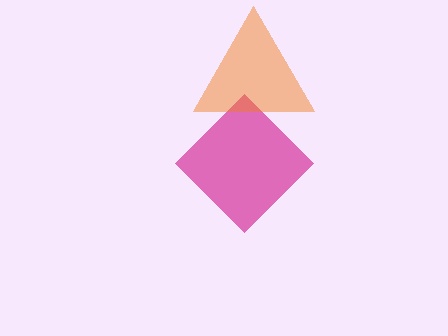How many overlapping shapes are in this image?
There are 2 overlapping shapes in the image.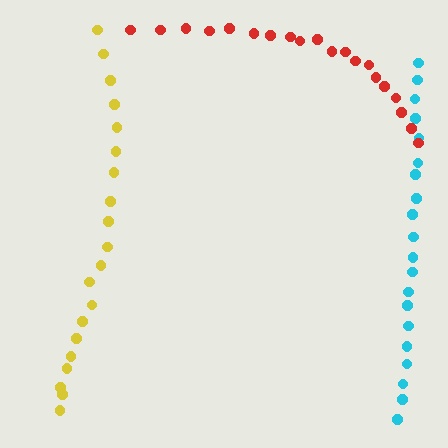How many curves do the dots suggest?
There are 3 distinct paths.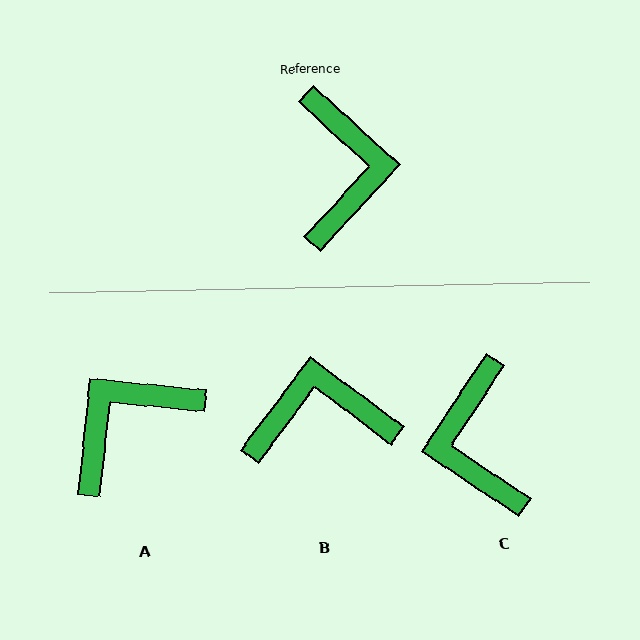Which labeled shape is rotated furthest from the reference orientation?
C, about 171 degrees away.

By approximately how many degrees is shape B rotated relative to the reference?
Approximately 96 degrees counter-clockwise.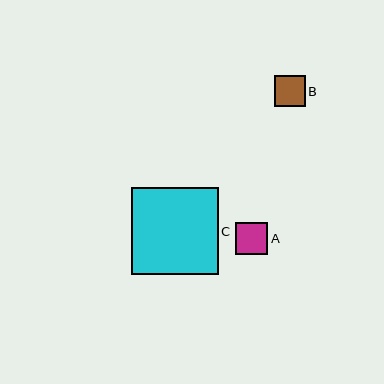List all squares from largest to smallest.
From largest to smallest: C, A, B.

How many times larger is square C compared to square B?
Square C is approximately 2.8 times the size of square B.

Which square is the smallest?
Square B is the smallest with a size of approximately 31 pixels.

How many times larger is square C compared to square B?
Square C is approximately 2.8 times the size of square B.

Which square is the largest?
Square C is the largest with a size of approximately 87 pixels.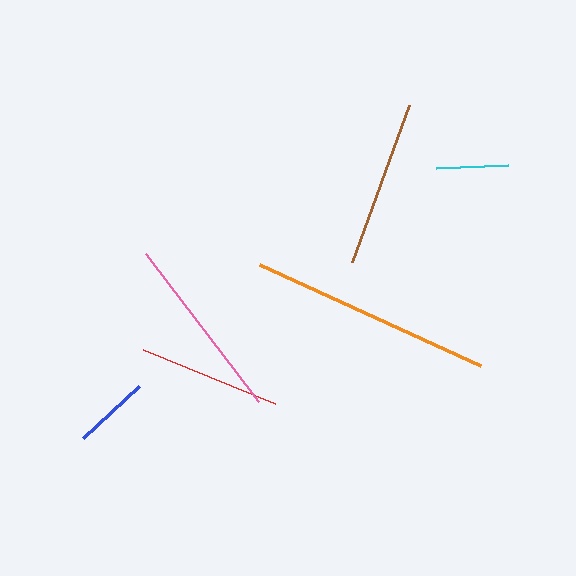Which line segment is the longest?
The orange line is the longest at approximately 243 pixels.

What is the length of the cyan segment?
The cyan segment is approximately 72 pixels long.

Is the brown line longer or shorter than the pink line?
The pink line is longer than the brown line.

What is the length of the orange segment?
The orange segment is approximately 243 pixels long.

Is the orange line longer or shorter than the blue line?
The orange line is longer than the blue line.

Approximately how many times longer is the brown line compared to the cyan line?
The brown line is approximately 2.3 times the length of the cyan line.